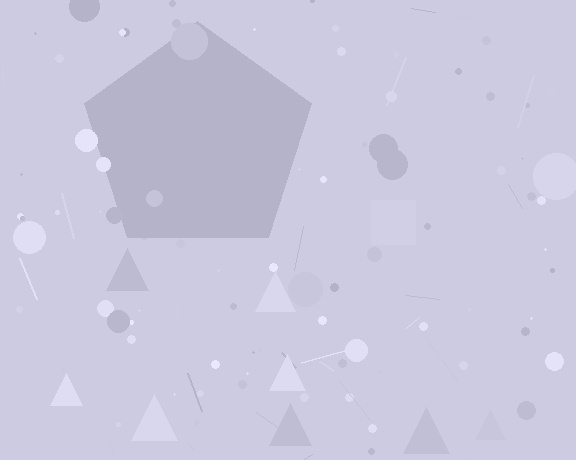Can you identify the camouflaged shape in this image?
The camouflaged shape is a pentagon.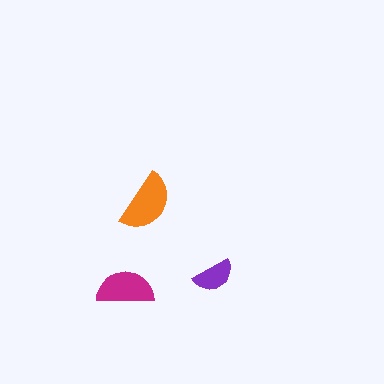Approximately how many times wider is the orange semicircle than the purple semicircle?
About 1.5 times wider.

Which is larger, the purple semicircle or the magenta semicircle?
The magenta one.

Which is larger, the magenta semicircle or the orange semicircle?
The orange one.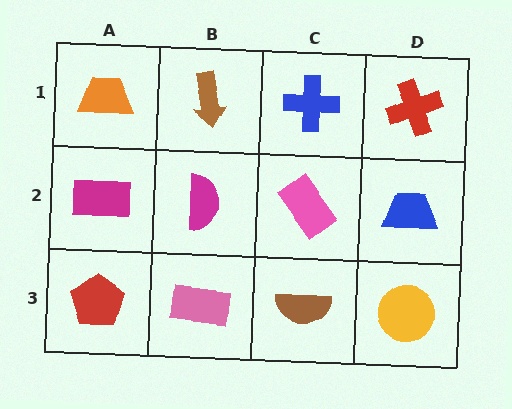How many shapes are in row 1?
4 shapes.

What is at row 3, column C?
A brown semicircle.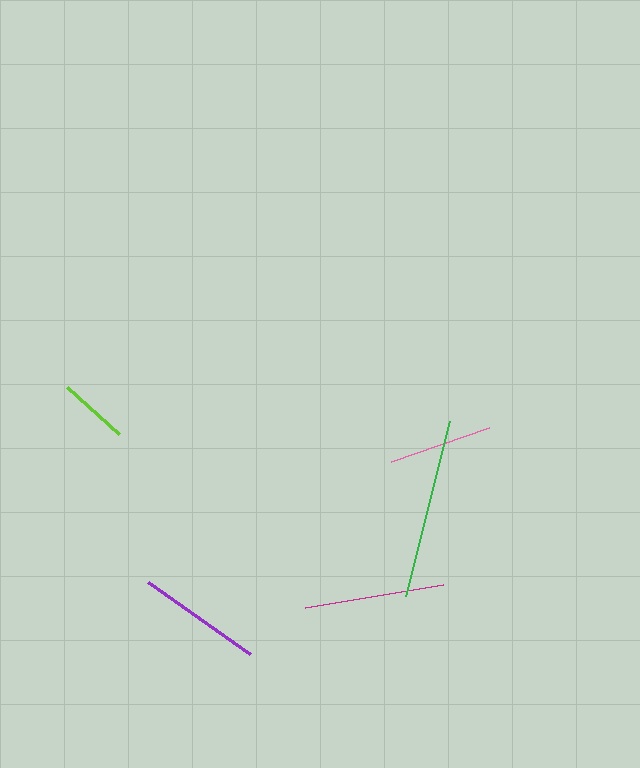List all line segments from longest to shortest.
From longest to shortest: green, magenta, purple, pink, lime.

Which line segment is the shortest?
The lime line is the shortest at approximately 70 pixels.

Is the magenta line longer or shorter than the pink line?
The magenta line is longer than the pink line.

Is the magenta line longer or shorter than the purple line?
The magenta line is longer than the purple line.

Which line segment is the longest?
The green line is the longest at approximately 181 pixels.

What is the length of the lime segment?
The lime segment is approximately 70 pixels long.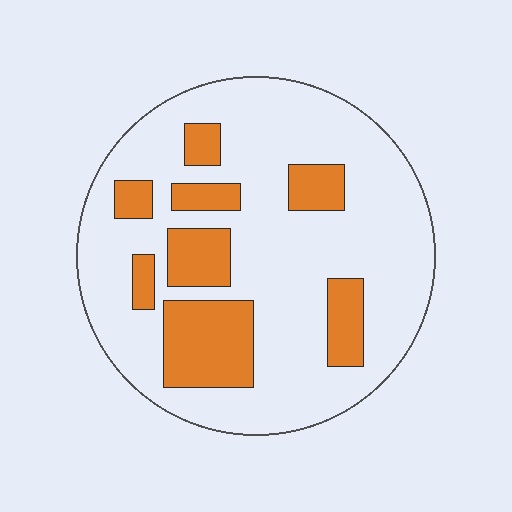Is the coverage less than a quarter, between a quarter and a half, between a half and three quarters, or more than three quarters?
Less than a quarter.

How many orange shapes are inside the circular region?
8.